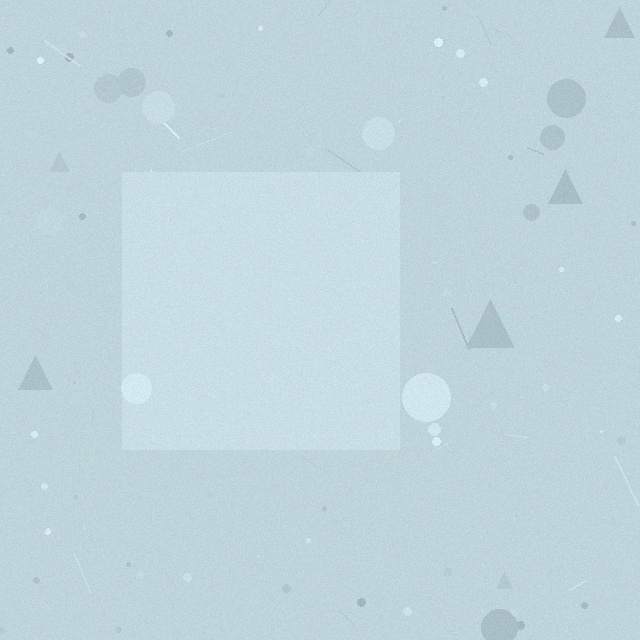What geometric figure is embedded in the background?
A square is embedded in the background.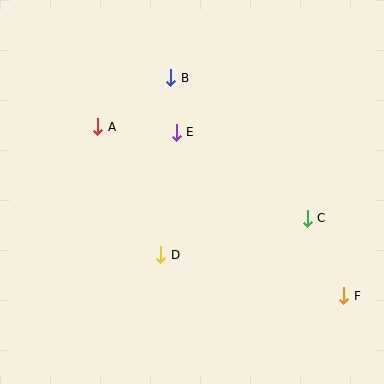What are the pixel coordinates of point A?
Point A is at (98, 127).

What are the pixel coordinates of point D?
Point D is at (161, 255).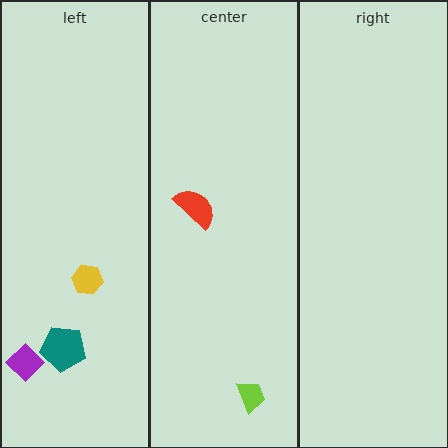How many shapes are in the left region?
3.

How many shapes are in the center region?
2.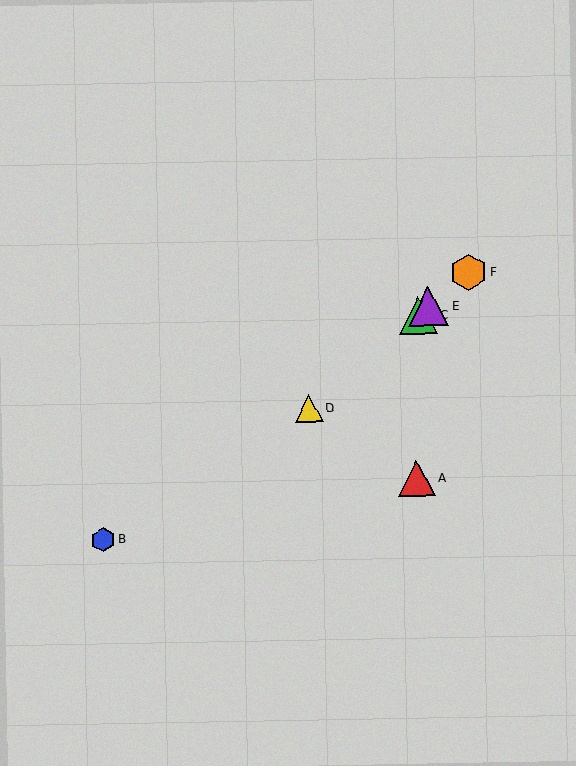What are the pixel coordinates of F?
Object F is at (468, 272).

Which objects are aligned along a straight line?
Objects C, D, E, F are aligned along a straight line.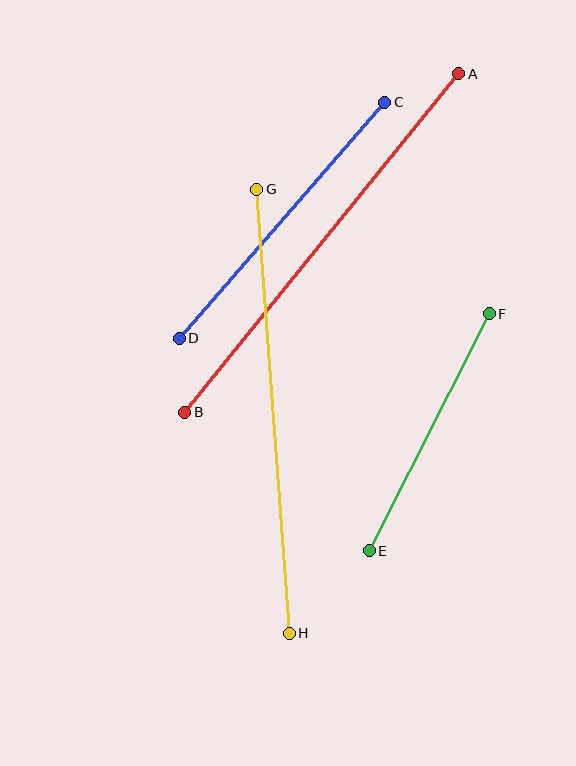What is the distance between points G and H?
The distance is approximately 445 pixels.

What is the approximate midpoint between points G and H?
The midpoint is at approximately (273, 411) pixels.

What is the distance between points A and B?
The distance is approximately 436 pixels.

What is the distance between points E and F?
The distance is approximately 266 pixels.